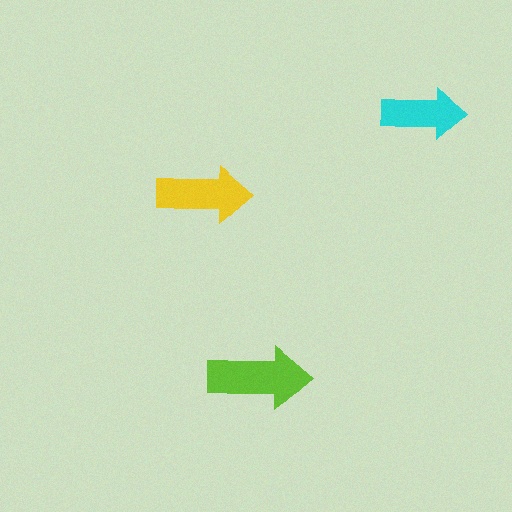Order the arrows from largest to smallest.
the lime one, the yellow one, the cyan one.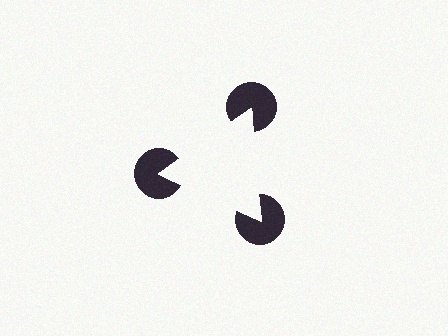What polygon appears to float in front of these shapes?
An illusory triangle — its edges are inferred from the aligned wedge cuts in the pac-man discs, not physically drawn.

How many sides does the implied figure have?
3 sides.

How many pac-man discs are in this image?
There are 3 — one at each vertex of the illusory triangle.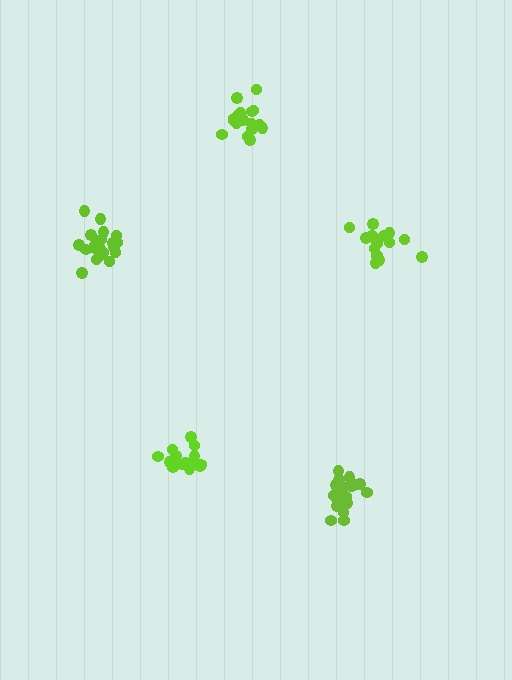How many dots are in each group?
Group 1: 16 dots, Group 2: 15 dots, Group 3: 19 dots, Group 4: 19 dots, Group 5: 20 dots (89 total).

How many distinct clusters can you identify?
There are 5 distinct clusters.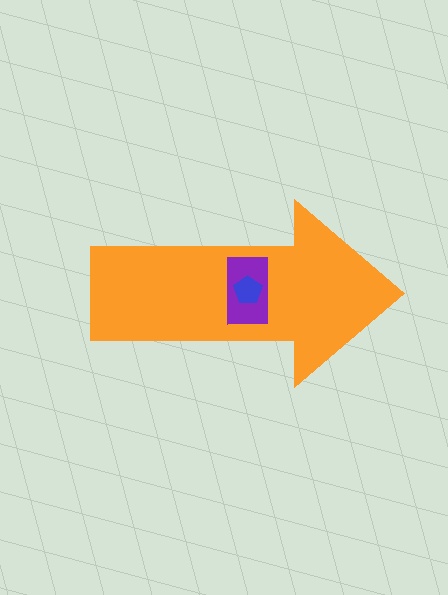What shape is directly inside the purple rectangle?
The blue pentagon.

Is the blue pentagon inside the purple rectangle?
Yes.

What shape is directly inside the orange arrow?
The purple rectangle.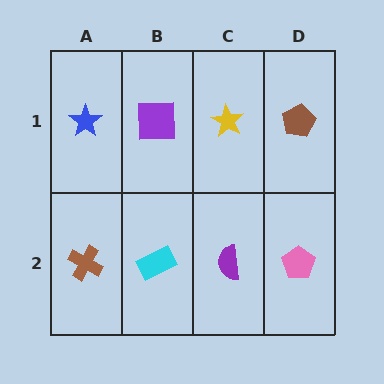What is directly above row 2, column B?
A purple square.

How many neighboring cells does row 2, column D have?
2.